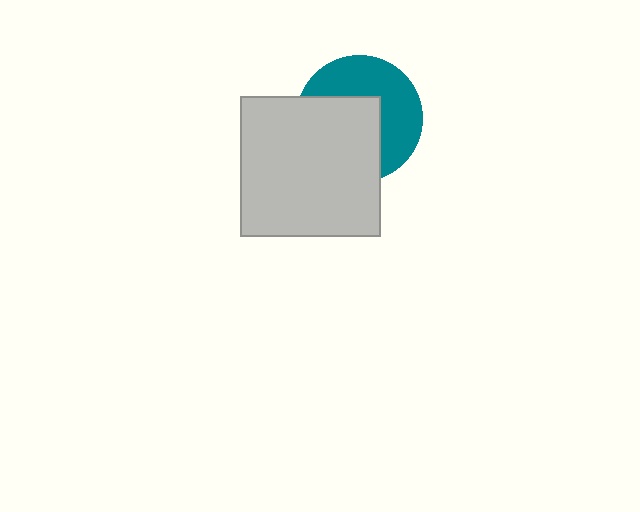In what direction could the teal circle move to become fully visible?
The teal circle could move toward the upper-right. That would shift it out from behind the light gray square entirely.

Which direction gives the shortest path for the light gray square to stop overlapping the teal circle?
Moving toward the lower-left gives the shortest separation.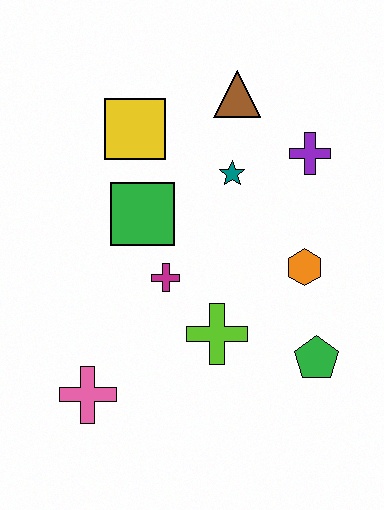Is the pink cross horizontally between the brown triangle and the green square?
No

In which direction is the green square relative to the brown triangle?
The green square is below the brown triangle.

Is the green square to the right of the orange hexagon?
No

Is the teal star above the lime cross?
Yes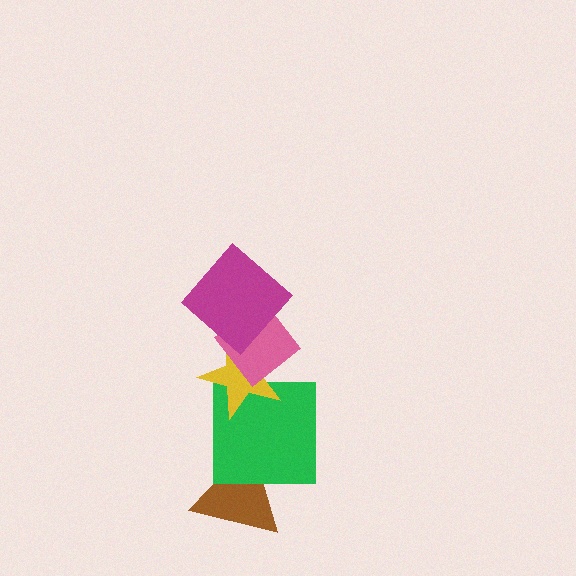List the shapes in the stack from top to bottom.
From top to bottom: the magenta diamond, the pink diamond, the yellow star, the green square, the brown triangle.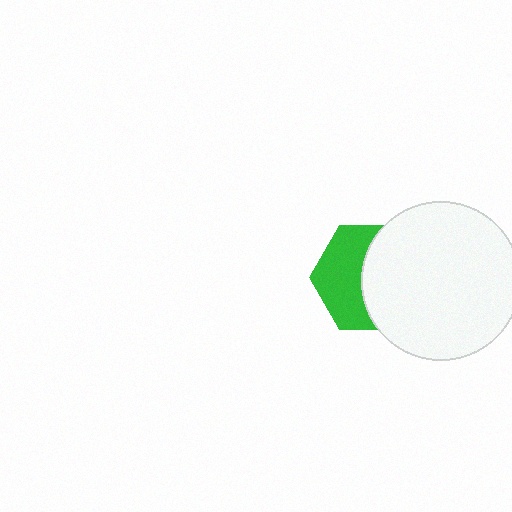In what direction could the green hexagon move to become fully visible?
The green hexagon could move left. That would shift it out from behind the white circle entirely.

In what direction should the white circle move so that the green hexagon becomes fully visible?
The white circle should move right. That is the shortest direction to clear the overlap and leave the green hexagon fully visible.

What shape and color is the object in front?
The object in front is a white circle.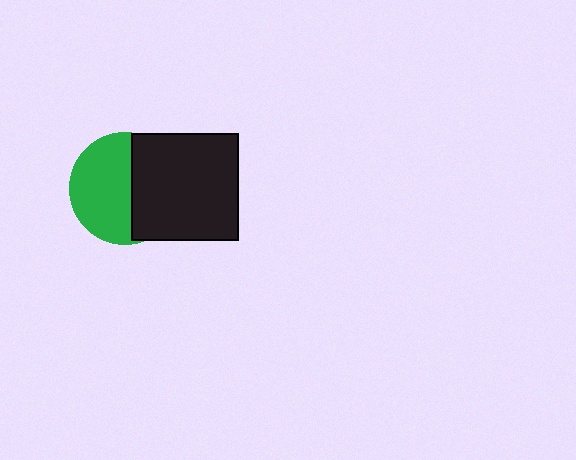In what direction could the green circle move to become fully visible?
The green circle could move left. That would shift it out from behind the black square entirely.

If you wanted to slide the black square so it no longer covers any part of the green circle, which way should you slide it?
Slide it right — that is the most direct way to separate the two shapes.